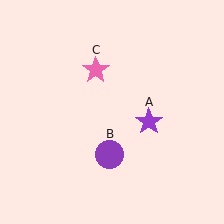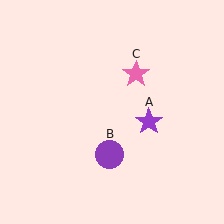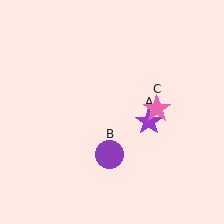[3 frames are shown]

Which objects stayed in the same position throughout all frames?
Purple star (object A) and purple circle (object B) remained stationary.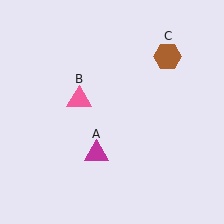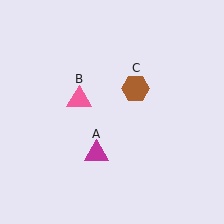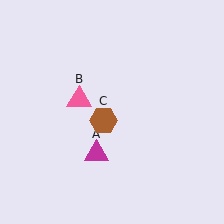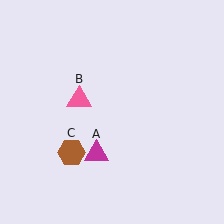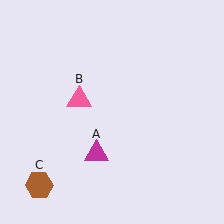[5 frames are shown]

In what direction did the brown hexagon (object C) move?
The brown hexagon (object C) moved down and to the left.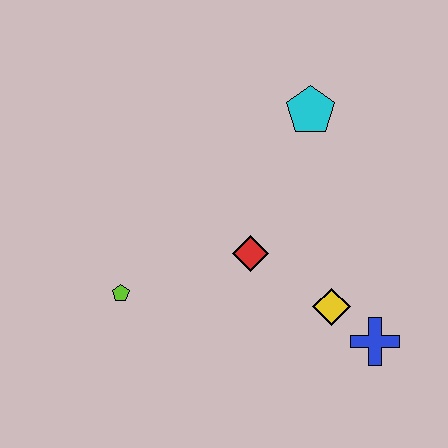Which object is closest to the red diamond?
The yellow diamond is closest to the red diamond.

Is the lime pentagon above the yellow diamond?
Yes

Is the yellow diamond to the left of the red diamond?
No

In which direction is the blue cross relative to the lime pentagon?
The blue cross is to the right of the lime pentagon.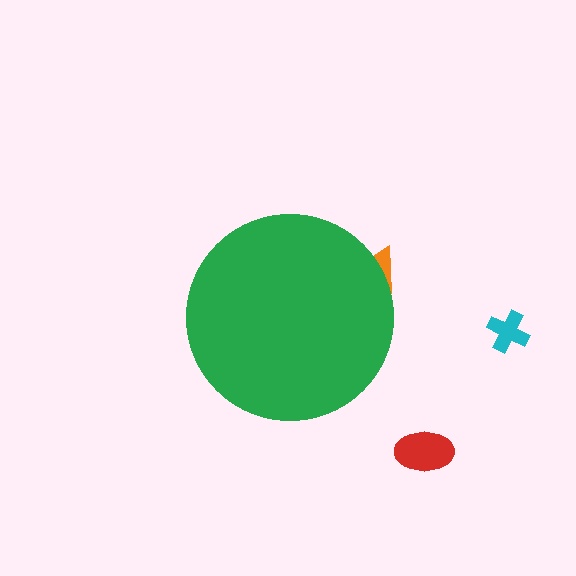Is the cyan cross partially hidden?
No, the cyan cross is fully visible.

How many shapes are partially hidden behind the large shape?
1 shape is partially hidden.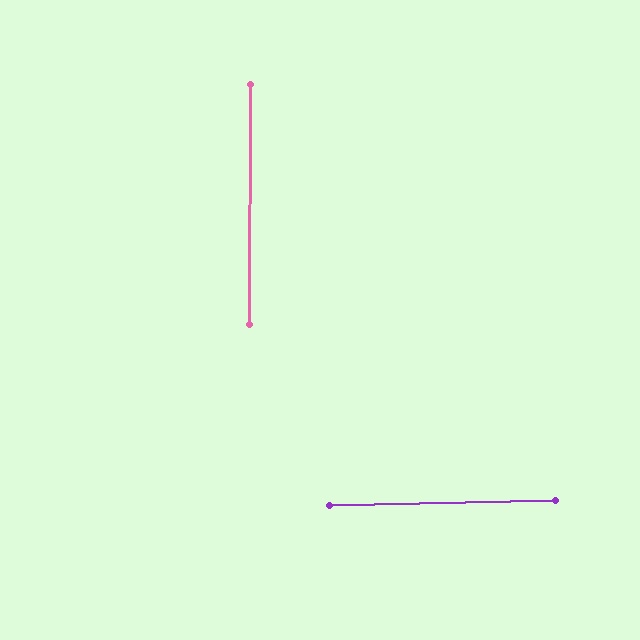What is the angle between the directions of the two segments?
Approximately 89 degrees.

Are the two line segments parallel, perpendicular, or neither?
Perpendicular — they meet at approximately 89°.